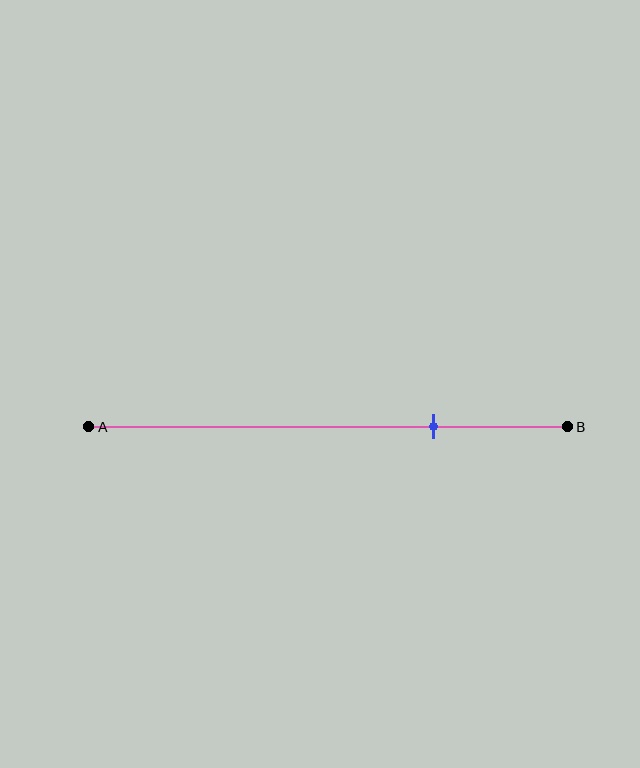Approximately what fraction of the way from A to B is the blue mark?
The blue mark is approximately 70% of the way from A to B.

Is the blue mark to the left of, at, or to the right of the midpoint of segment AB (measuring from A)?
The blue mark is to the right of the midpoint of segment AB.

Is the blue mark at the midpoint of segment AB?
No, the mark is at about 70% from A, not at the 50% midpoint.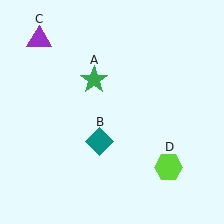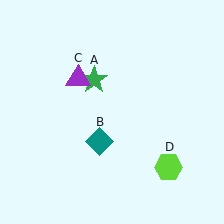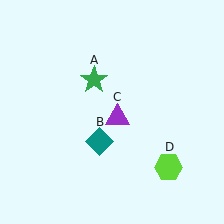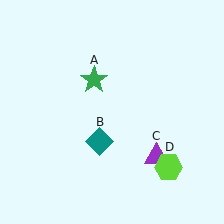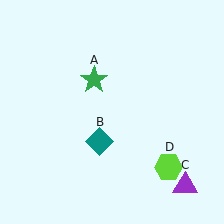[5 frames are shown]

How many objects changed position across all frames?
1 object changed position: purple triangle (object C).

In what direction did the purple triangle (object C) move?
The purple triangle (object C) moved down and to the right.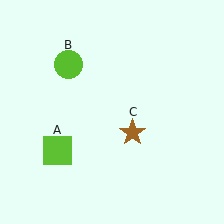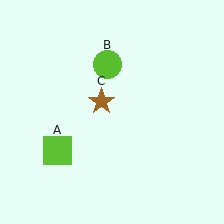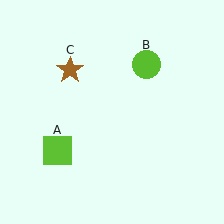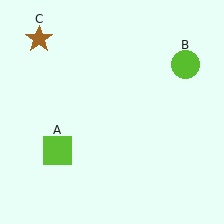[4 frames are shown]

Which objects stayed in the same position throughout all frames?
Lime square (object A) remained stationary.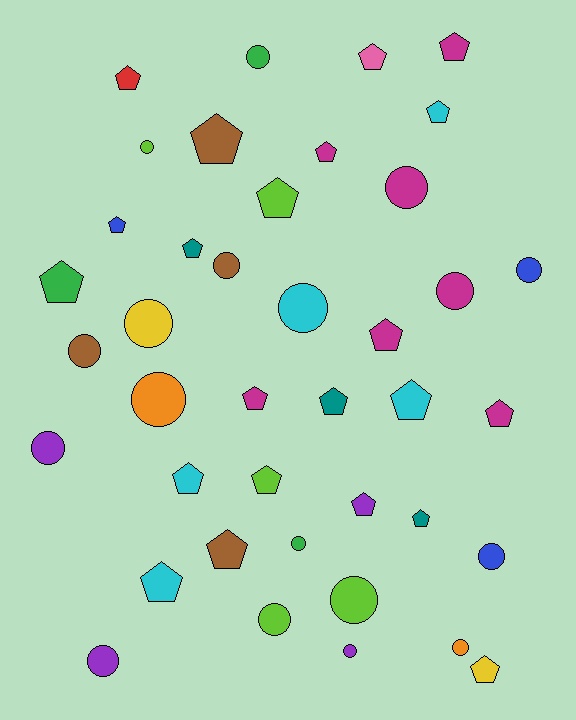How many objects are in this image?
There are 40 objects.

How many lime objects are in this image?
There are 5 lime objects.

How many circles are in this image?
There are 18 circles.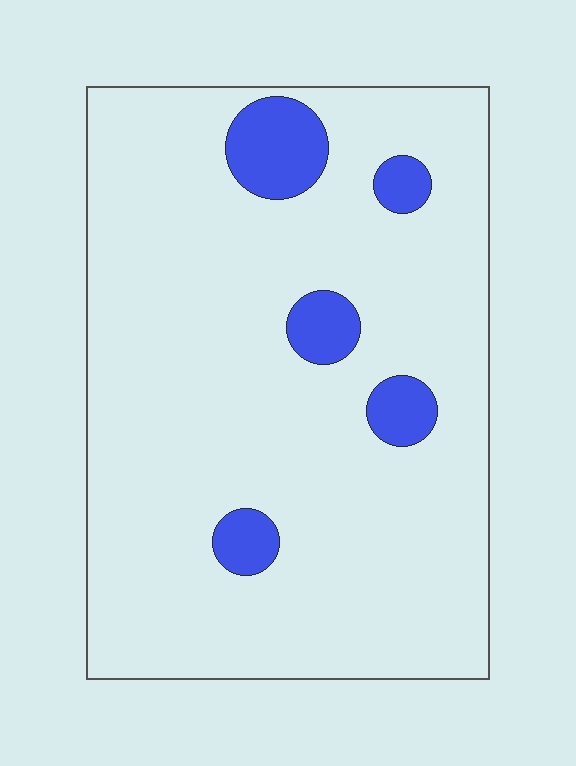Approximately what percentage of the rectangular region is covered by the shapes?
Approximately 10%.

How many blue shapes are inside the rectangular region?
5.